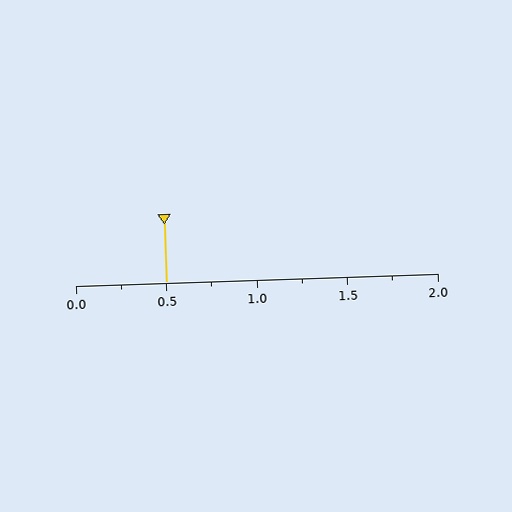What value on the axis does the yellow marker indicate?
The marker indicates approximately 0.5.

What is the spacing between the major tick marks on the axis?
The major ticks are spaced 0.5 apart.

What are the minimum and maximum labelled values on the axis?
The axis runs from 0.0 to 2.0.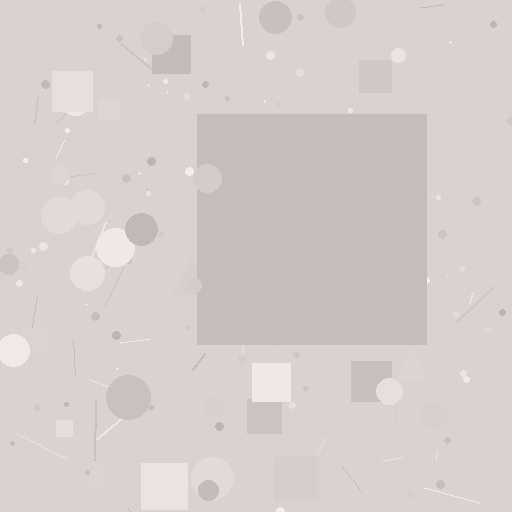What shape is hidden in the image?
A square is hidden in the image.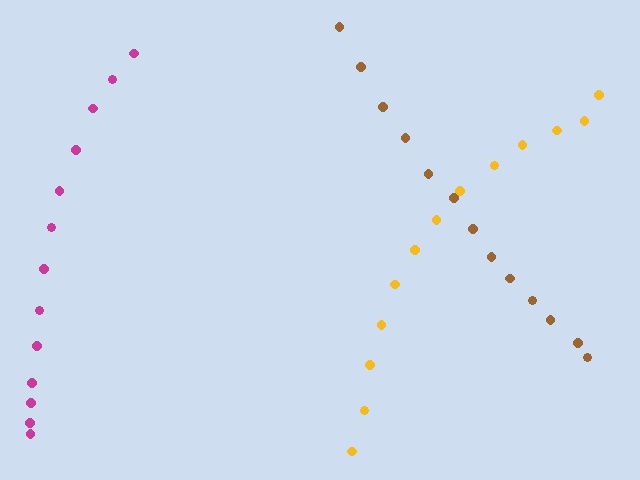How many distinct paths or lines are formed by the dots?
There are 3 distinct paths.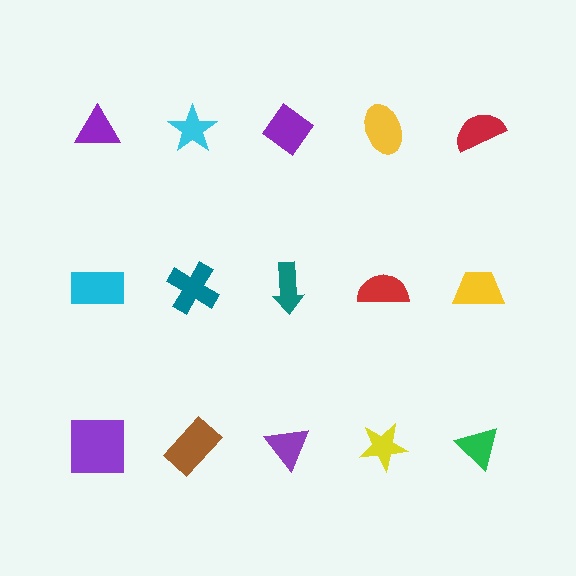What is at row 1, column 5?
A red semicircle.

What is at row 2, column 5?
A yellow trapezoid.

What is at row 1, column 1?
A purple triangle.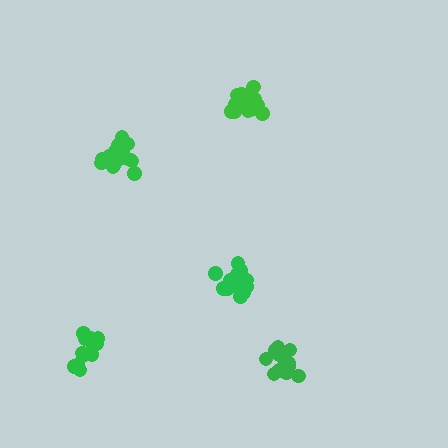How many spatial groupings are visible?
There are 5 spatial groupings.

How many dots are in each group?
Group 1: 18 dots, Group 2: 13 dots, Group 3: 18 dots, Group 4: 18 dots, Group 5: 18 dots (85 total).